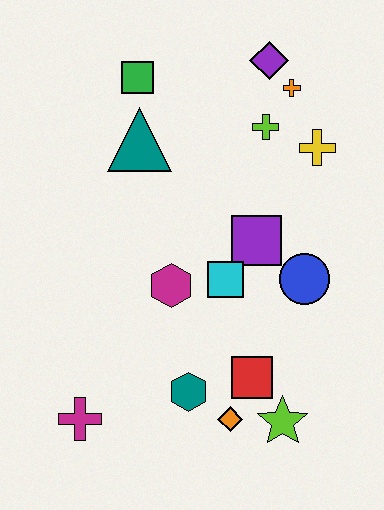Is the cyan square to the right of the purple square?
No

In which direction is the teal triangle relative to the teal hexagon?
The teal triangle is above the teal hexagon.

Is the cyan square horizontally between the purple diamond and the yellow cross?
No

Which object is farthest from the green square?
The lime star is farthest from the green square.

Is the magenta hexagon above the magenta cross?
Yes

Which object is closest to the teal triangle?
The green square is closest to the teal triangle.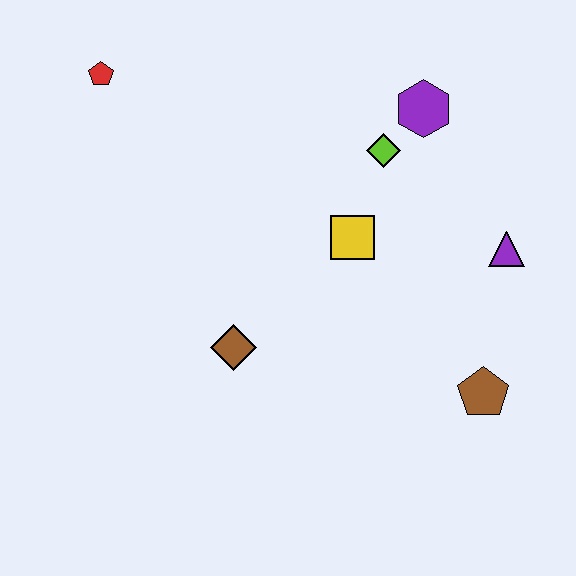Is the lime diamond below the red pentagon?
Yes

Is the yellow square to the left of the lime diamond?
Yes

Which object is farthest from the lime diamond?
The red pentagon is farthest from the lime diamond.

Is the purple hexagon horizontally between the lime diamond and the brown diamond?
No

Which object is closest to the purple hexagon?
The lime diamond is closest to the purple hexagon.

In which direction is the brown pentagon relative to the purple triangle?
The brown pentagon is below the purple triangle.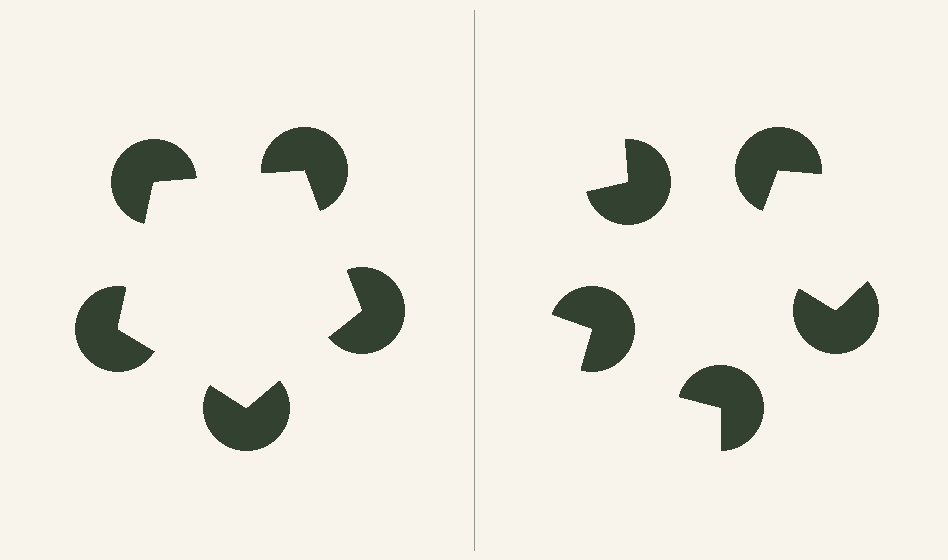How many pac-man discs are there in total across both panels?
10 — 5 on each side.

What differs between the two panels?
The pac-man discs are positioned identically on both sides; only the wedge orientations differ. On the left they align to a pentagon; on the right they are misaligned.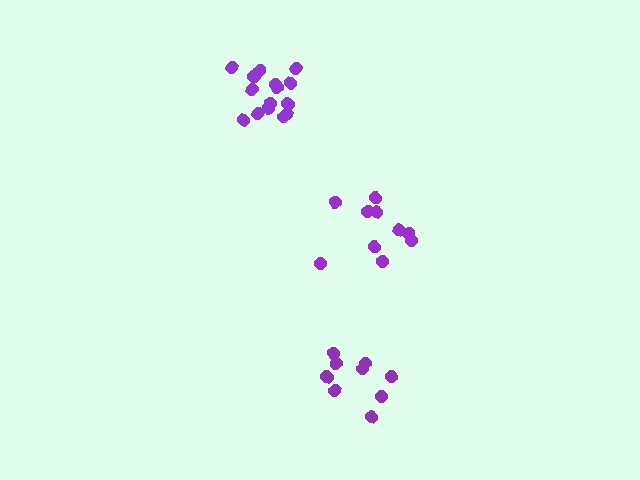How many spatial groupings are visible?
There are 3 spatial groupings.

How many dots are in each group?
Group 1: 9 dots, Group 2: 10 dots, Group 3: 15 dots (34 total).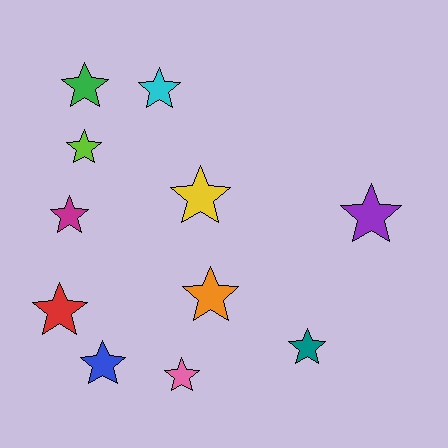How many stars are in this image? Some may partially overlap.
There are 11 stars.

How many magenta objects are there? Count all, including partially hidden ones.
There is 1 magenta object.